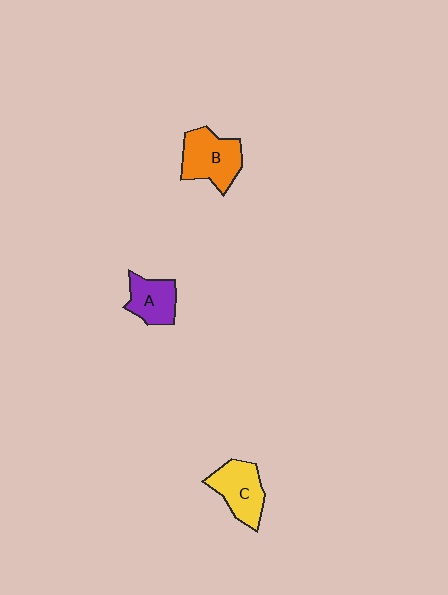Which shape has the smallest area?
Shape A (purple).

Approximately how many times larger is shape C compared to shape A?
Approximately 1.3 times.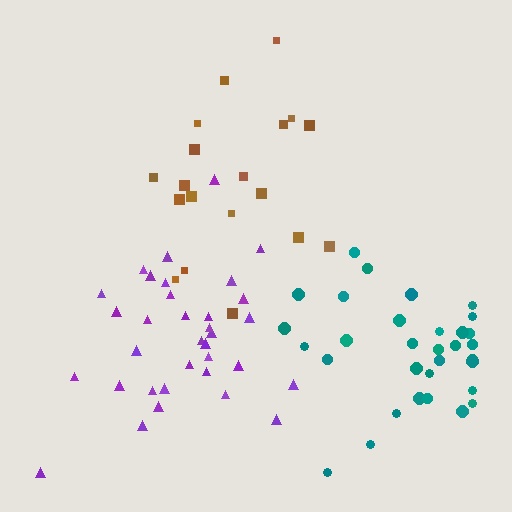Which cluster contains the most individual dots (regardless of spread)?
Purple (34).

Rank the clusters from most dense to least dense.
purple, teal, brown.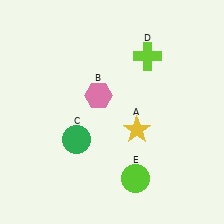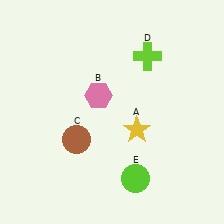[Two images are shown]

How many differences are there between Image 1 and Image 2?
There is 1 difference between the two images.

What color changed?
The circle (C) changed from green in Image 1 to brown in Image 2.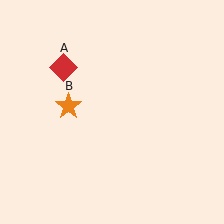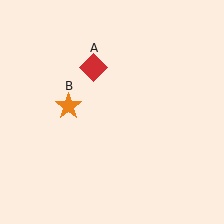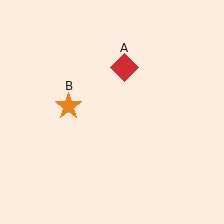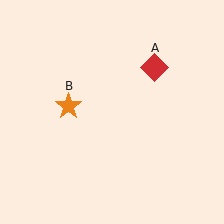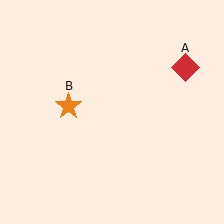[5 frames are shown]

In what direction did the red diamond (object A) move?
The red diamond (object A) moved right.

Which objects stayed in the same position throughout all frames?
Orange star (object B) remained stationary.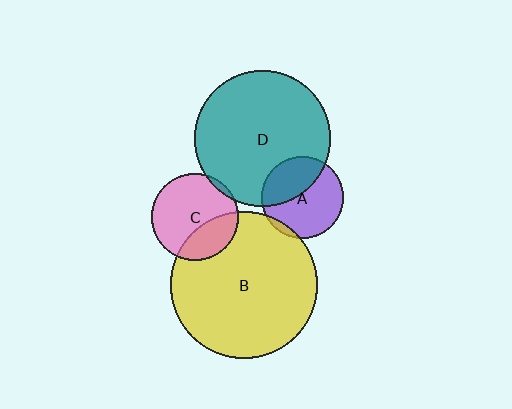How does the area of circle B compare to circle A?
Approximately 3.2 times.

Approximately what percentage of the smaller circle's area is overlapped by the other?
Approximately 5%.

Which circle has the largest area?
Circle B (yellow).